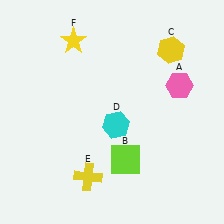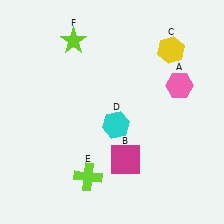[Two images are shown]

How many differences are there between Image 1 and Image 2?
There are 3 differences between the two images.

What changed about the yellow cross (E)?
In Image 1, E is yellow. In Image 2, it changed to lime.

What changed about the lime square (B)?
In Image 1, B is lime. In Image 2, it changed to magenta.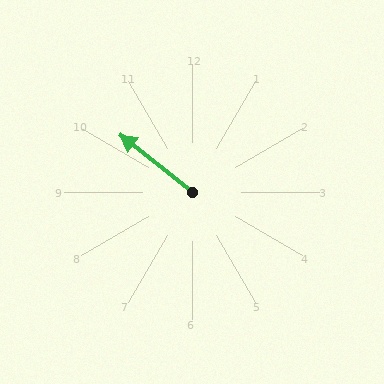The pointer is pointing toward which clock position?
Roughly 10 o'clock.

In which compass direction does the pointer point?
Northwest.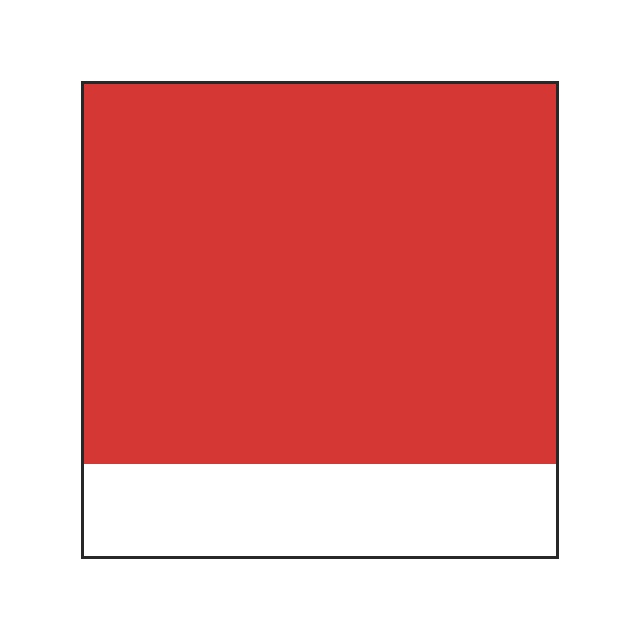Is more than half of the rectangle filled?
Yes.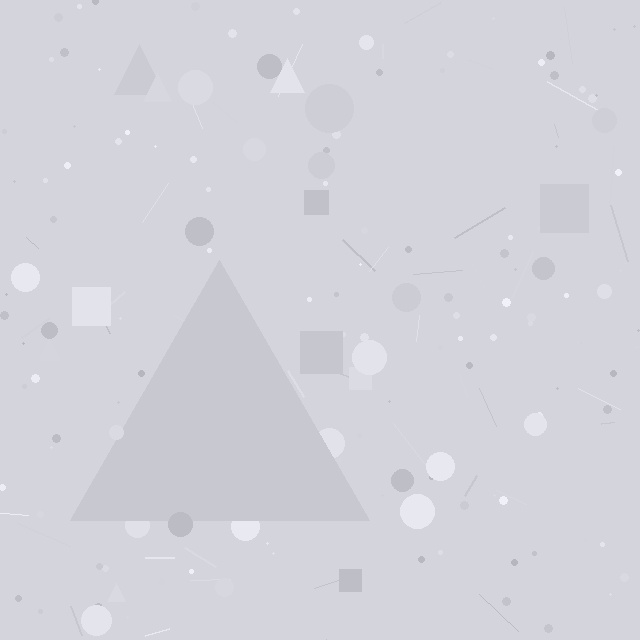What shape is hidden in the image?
A triangle is hidden in the image.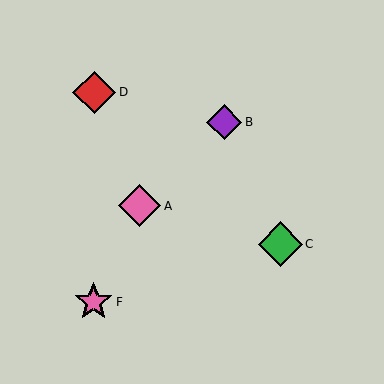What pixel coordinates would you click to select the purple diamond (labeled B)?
Click at (224, 122) to select the purple diamond B.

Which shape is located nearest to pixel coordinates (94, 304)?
The pink star (labeled F) at (93, 302) is nearest to that location.